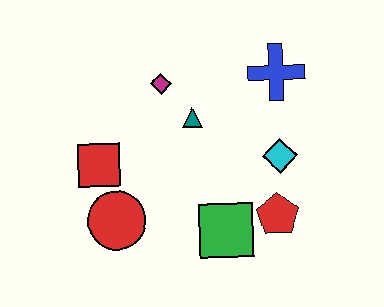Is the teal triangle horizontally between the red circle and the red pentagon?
Yes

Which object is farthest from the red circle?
The blue cross is farthest from the red circle.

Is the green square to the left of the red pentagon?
Yes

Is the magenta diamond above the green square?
Yes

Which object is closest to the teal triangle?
The magenta diamond is closest to the teal triangle.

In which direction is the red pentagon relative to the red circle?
The red pentagon is to the right of the red circle.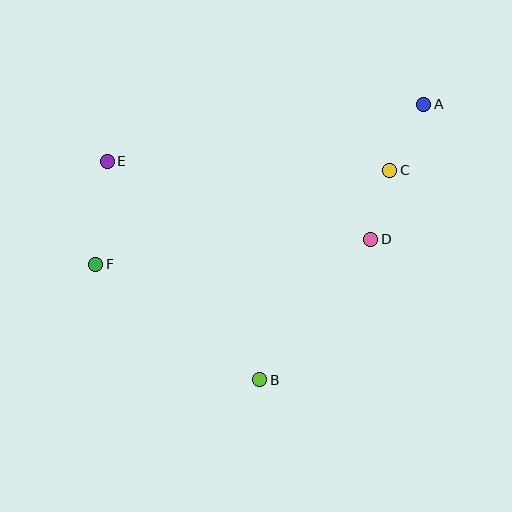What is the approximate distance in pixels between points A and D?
The distance between A and D is approximately 145 pixels.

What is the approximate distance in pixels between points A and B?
The distance between A and B is approximately 320 pixels.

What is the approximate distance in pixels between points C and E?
The distance between C and E is approximately 282 pixels.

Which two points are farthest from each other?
Points A and F are farthest from each other.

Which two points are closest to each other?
Points C and D are closest to each other.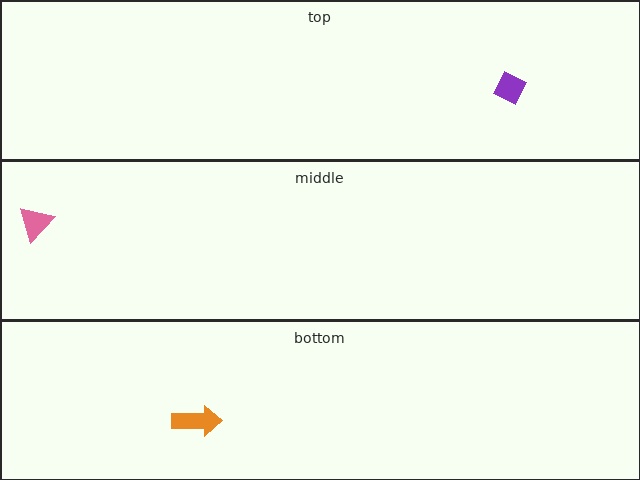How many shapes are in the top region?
1.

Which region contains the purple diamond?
The top region.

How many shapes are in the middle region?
1.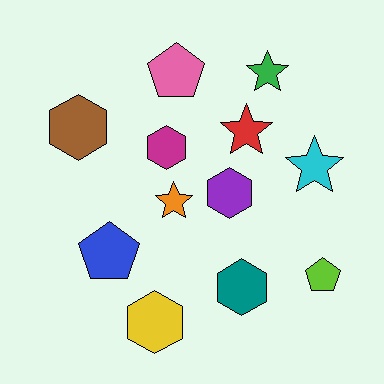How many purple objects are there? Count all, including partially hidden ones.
There is 1 purple object.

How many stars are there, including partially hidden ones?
There are 4 stars.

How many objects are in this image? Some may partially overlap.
There are 12 objects.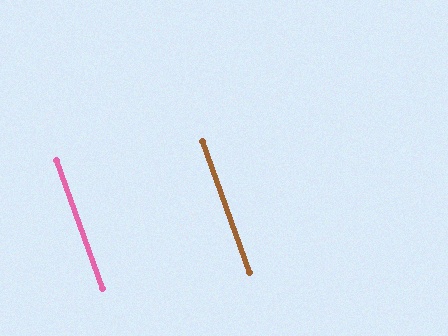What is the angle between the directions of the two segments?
Approximately 0 degrees.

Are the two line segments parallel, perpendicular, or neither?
Parallel — their directions differ by only 0.0°.